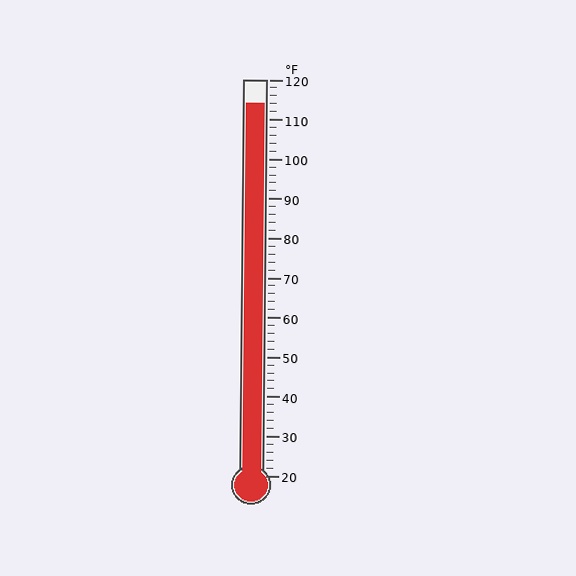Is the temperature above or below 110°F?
The temperature is above 110°F.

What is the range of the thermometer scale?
The thermometer scale ranges from 20°F to 120°F.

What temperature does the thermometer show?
The thermometer shows approximately 114°F.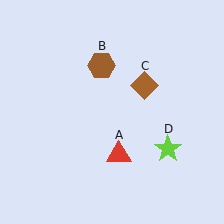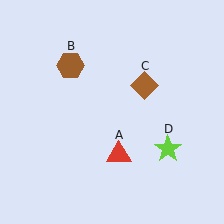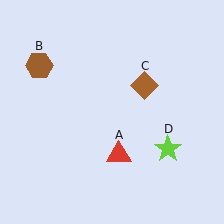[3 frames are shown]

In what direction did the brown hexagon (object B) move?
The brown hexagon (object B) moved left.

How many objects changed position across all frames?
1 object changed position: brown hexagon (object B).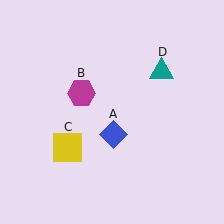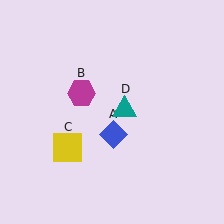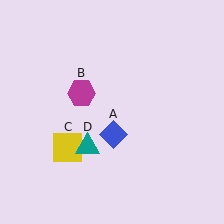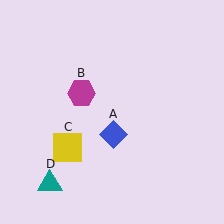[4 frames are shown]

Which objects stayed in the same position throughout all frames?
Blue diamond (object A) and magenta hexagon (object B) and yellow square (object C) remained stationary.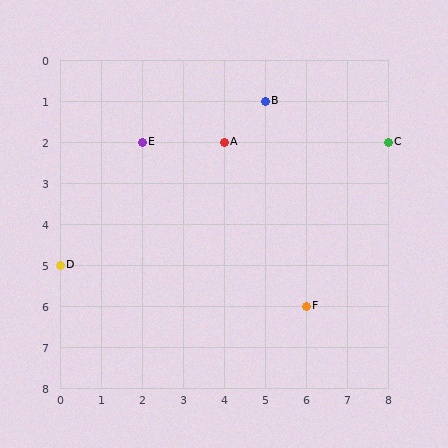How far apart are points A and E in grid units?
Points A and E are 2 columns apart.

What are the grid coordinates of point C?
Point C is at grid coordinates (8, 2).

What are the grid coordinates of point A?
Point A is at grid coordinates (4, 2).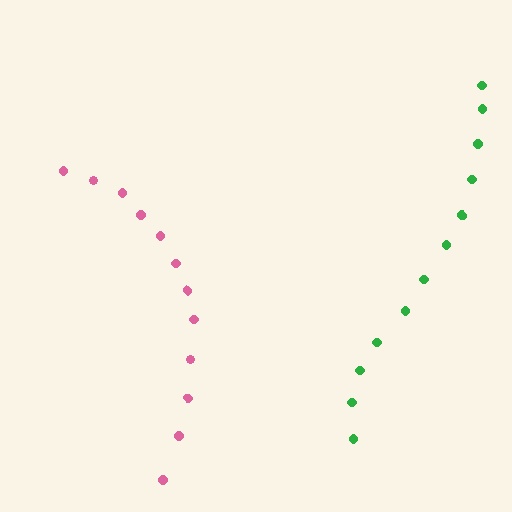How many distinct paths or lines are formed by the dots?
There are 2 distinct paths.